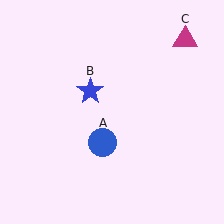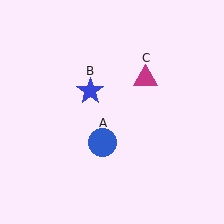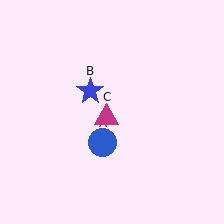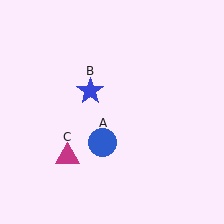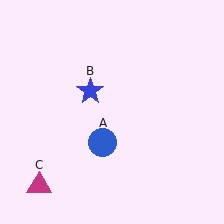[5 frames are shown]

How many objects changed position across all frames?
1 object changed position: magenta triangle (object C).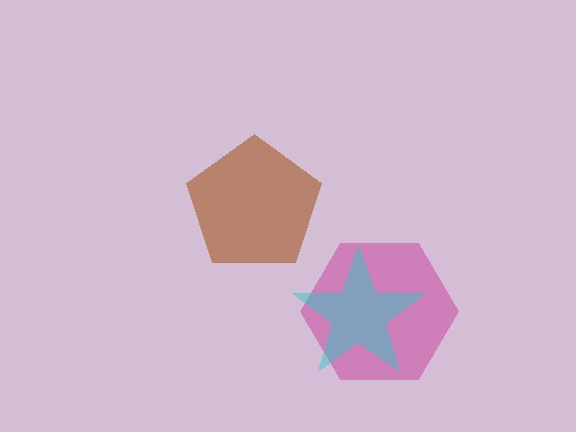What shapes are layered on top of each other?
The layered shapes are: a magenta hexagon, a cyan star, a brown pentagon.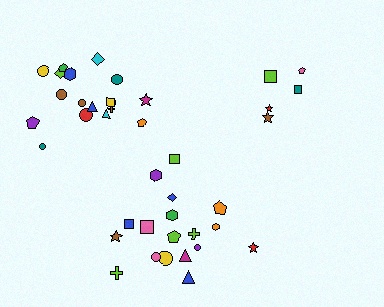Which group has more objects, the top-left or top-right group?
The top-left group.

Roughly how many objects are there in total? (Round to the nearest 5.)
Roughly 40 objects in total.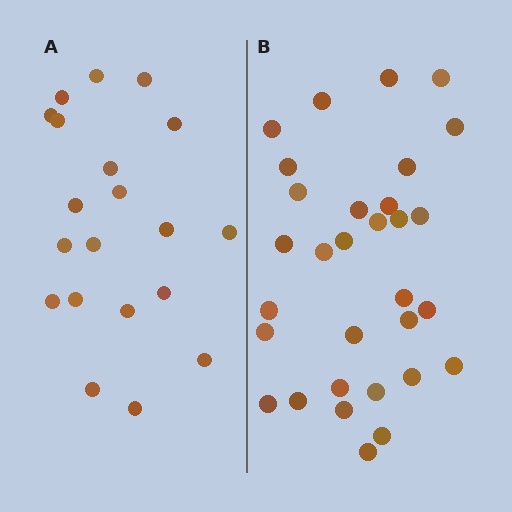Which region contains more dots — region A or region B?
Region B (the right region) has more dots.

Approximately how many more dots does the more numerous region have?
Region B has roughly 12 or so more dots than region A.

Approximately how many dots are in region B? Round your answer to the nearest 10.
About 30 dots. (The exact count is 31, which rounds to 30.)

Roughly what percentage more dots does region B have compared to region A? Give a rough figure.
About 55% more.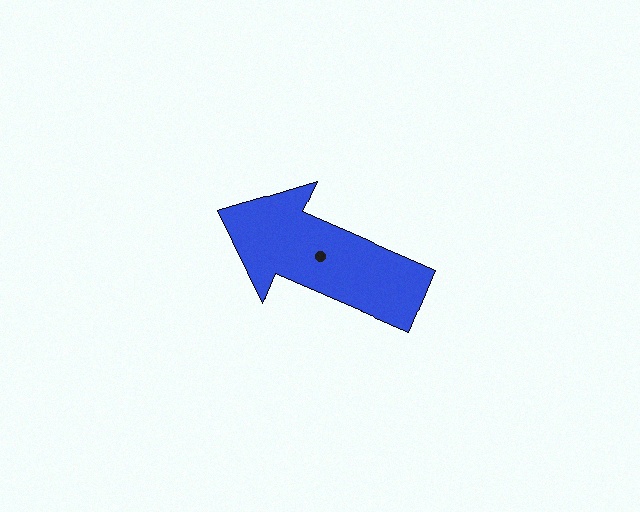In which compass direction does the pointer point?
Northwest.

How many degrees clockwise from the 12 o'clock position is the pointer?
Approximately 294 degrees.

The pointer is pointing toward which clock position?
Roughly 10 o'clock.